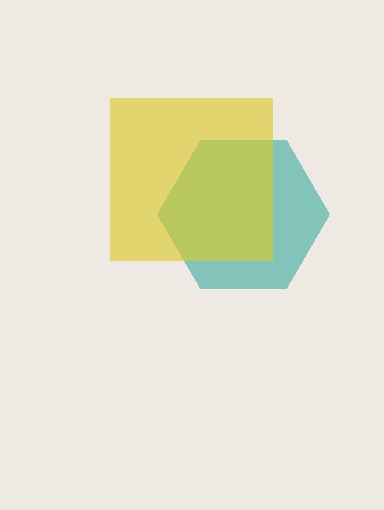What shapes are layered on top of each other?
The layered shapes are: a teal hexagon, a yellow square.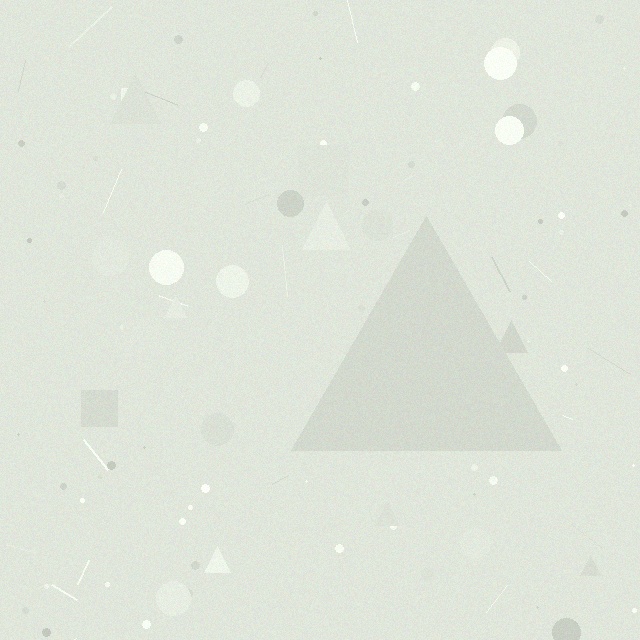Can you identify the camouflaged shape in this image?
The camouflaged shape is a triangle.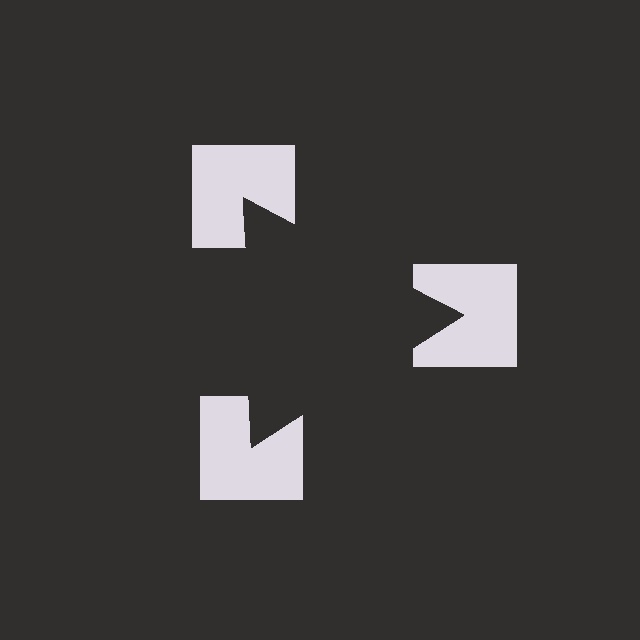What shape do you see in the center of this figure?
An illusory triangle — its edges are inferred from the aligned wedge cuts in the notched squares, not physically drawn.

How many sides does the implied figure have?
3 sides.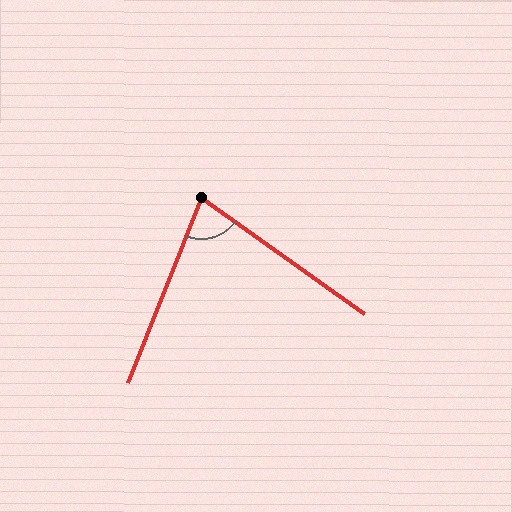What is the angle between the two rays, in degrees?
Approximately 76 degrees.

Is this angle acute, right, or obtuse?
It is acute.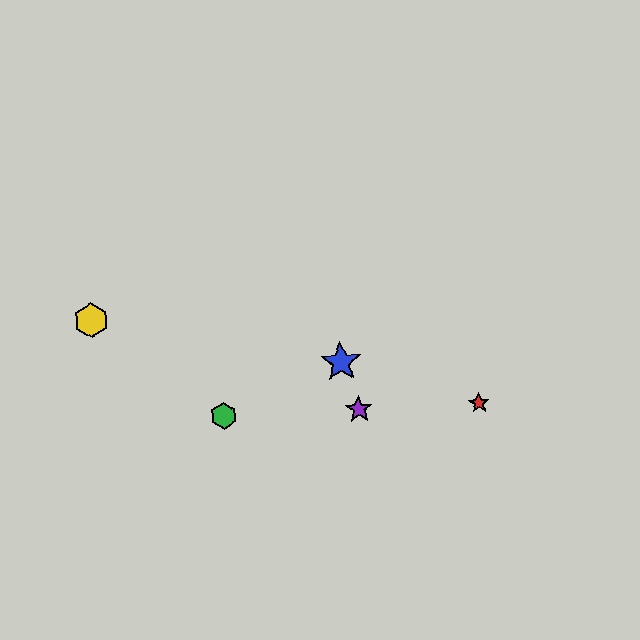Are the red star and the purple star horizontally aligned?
Yes, both are at y≈403.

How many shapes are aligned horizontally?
3 shapes (the red star, the green hexagon, the purple star) are aligned horizontally.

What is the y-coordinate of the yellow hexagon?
The yellow hexagon is at y≈321.